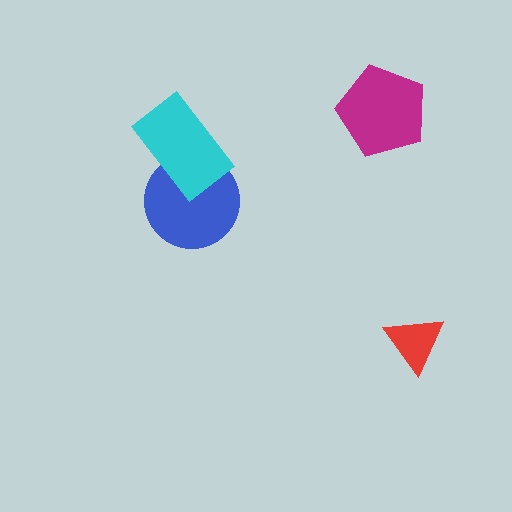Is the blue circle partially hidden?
Yes, it is partially covered by another shape.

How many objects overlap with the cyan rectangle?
1 object overlaps with the cyan rectangle.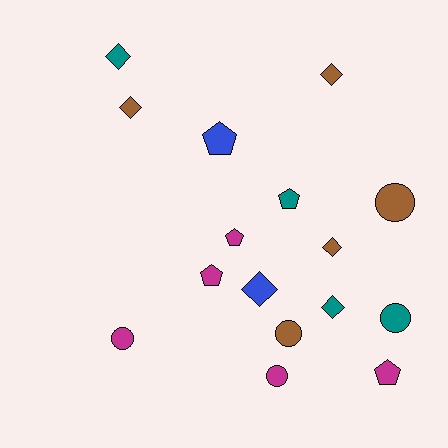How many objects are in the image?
There are 16 objects.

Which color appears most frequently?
Brown, with 5 objects.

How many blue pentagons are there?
There is 1 blue pentagon.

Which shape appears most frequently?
Diamond, with 6 objects.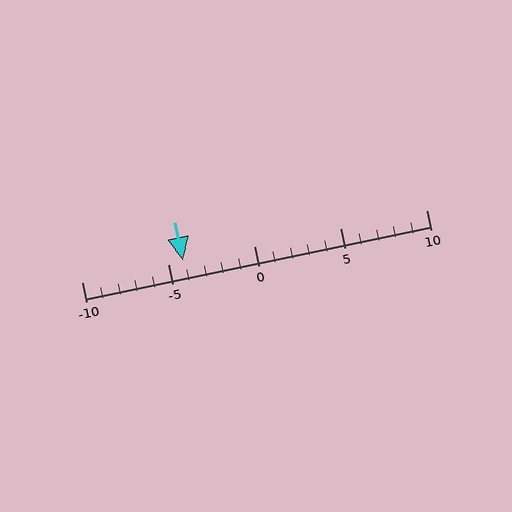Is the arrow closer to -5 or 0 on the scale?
The arrow is closer to -5.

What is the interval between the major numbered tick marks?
The major tick marks are spaced 5 units apart.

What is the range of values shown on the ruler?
The ruler shows values from -10 to 10.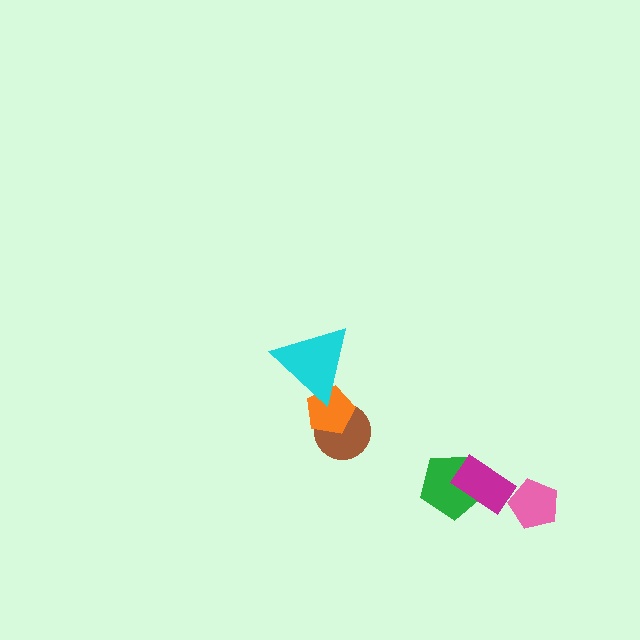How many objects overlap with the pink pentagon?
0 objects overlap with the pink pentagon.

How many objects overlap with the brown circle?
1 object overlaps with the brown circle.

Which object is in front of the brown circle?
The orange pentagon is in front of the brown circle.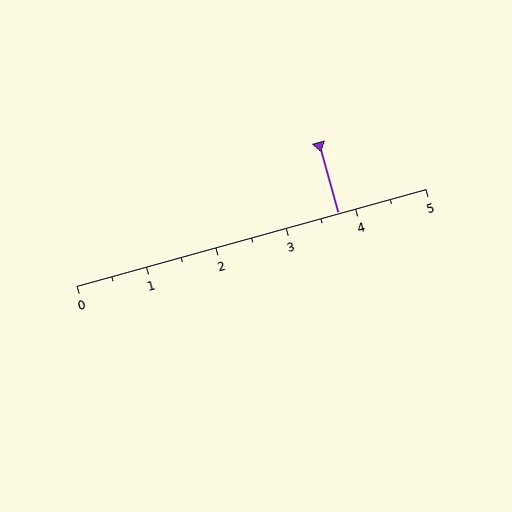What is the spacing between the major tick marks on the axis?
The major ticks are spaced 1 apart.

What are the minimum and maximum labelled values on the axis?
The axis runs from 0 to 5.